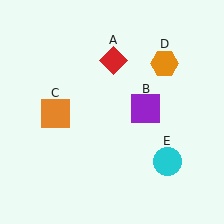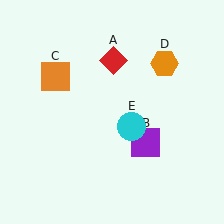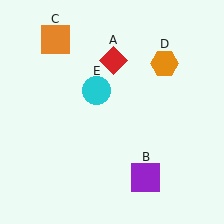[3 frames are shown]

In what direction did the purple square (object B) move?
The purple square (object B) moved down.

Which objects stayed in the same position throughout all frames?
Red diamond (object A) and orange hexagon (object D) remained stationary.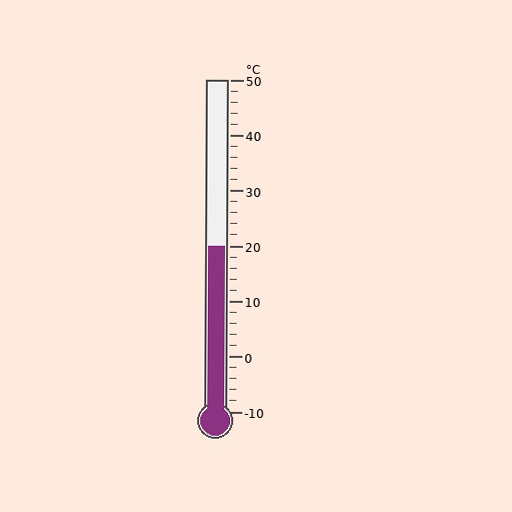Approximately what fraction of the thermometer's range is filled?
The thermometer is filled to approximately 50% of its range.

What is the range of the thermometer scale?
The thermometer scale ranges from -10°C to 50°C.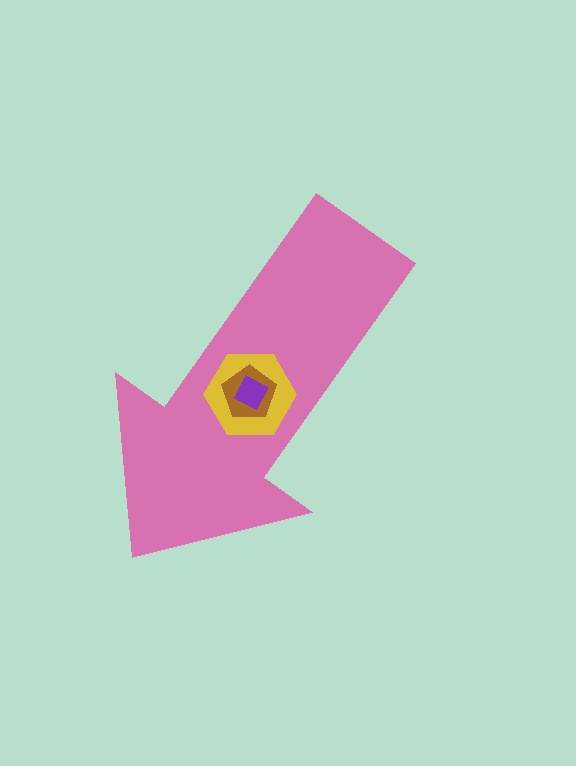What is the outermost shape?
The pink arrow.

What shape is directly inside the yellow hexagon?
The brown pentagon.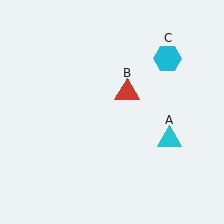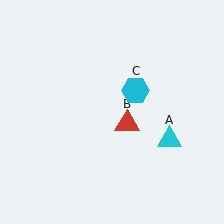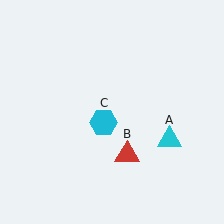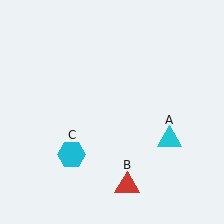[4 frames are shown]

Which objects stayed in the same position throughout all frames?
Cyan triangle (object A) remained stationary.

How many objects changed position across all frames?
2 objects changed position: red triangle (object B), cyan hexagon (object C).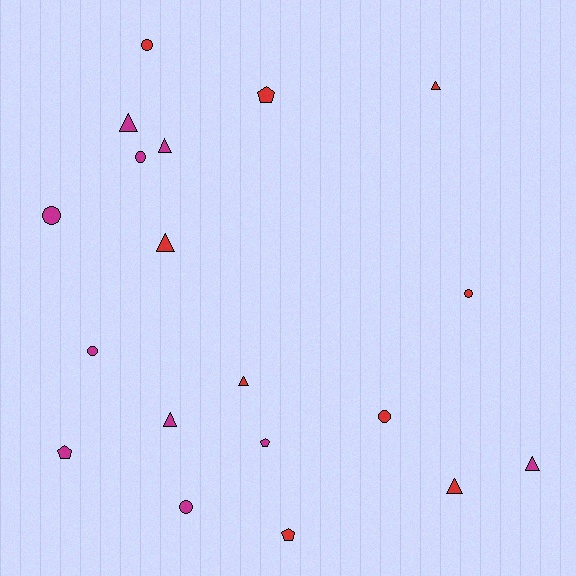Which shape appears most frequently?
Triangle, with 8 objects.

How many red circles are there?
There are 3 red circles.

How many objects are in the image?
There are 19 objects.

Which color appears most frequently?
Magenta, with 10 objects.